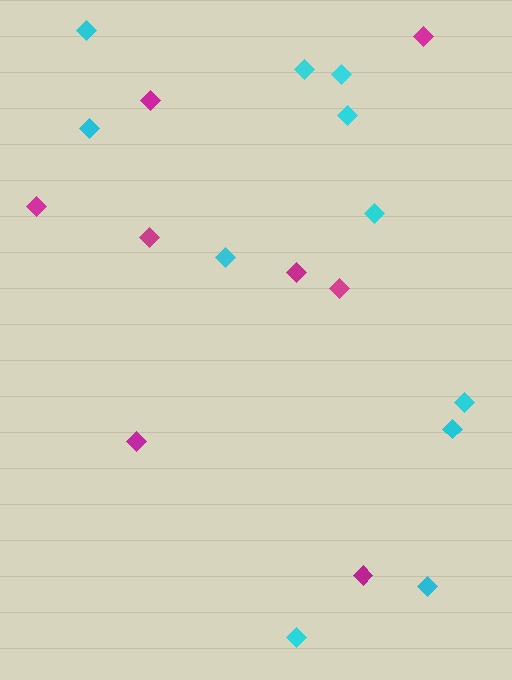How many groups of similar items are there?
There are 2 groups: one group of cyan diamonds (11) and one group of magenta diamonds (8).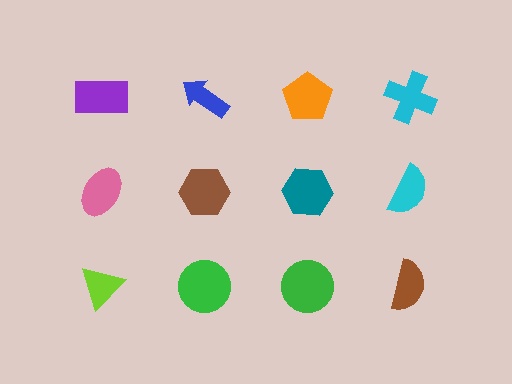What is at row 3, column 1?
A lime triangle.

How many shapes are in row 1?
4 shapes.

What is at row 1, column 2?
A blue arrow.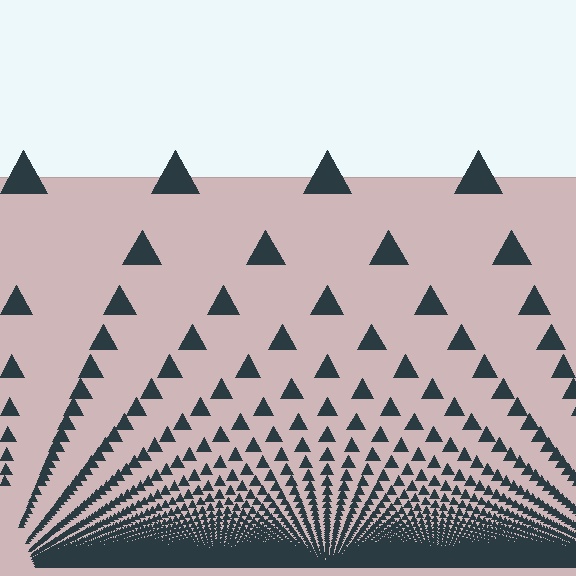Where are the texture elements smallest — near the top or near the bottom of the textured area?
Near the bottom.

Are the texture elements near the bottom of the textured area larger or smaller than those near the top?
Smaller. The gradient is inverted — elements near the bottom are smaller and denser.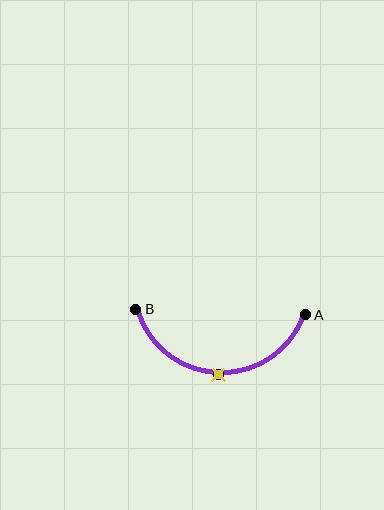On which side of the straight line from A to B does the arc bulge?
The arc bulges below the straight line connecting A and B.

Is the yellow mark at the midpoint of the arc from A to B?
Yes. The yellow mark lies on the arc at equal arc-length from both A and B — it is the arc midpoint.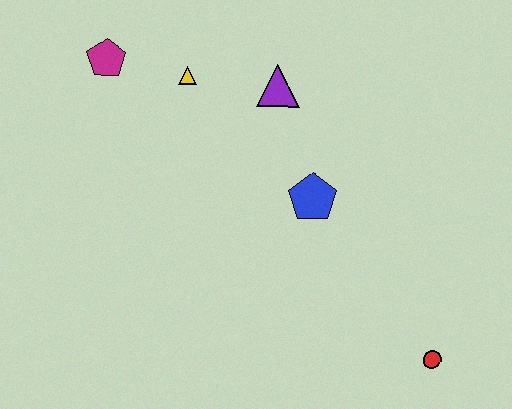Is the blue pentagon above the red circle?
Yes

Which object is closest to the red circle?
The blue pentagon is closest to the red circle.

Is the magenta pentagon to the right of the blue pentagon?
No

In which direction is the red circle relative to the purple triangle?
The red circle is below the purple triangle.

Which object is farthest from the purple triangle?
The red circle is farthest from the purple triangle.